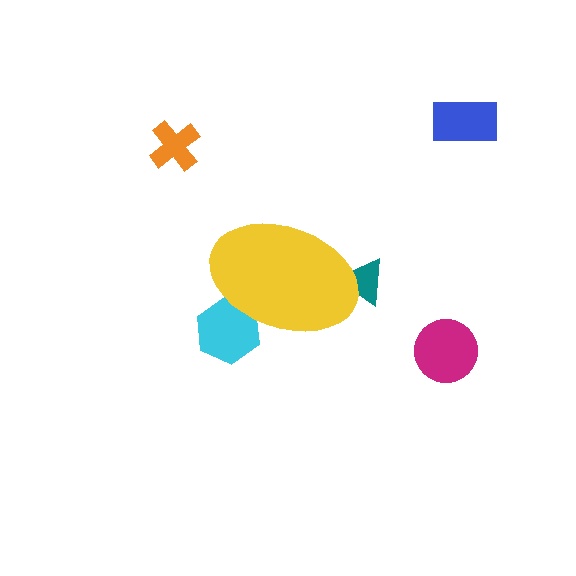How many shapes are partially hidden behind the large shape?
2 shapes are partially hidden.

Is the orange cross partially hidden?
No, the orange cross is fully visible.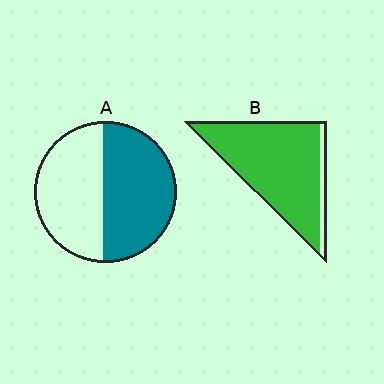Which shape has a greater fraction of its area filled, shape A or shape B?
Shape B.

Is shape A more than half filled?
Roughly half.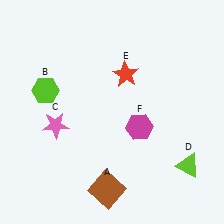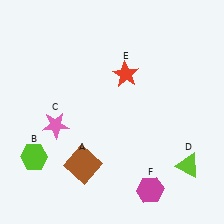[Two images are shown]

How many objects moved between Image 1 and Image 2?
3 objects moved between the two images.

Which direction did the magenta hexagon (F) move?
The magenta hexagon (F) moved down.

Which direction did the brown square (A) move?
The brown square (A) moved up.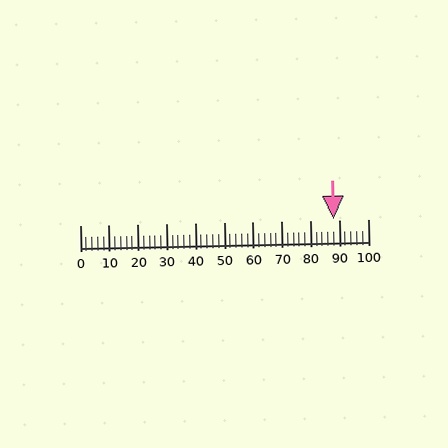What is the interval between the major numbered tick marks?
The major tick marks are spaced 10 units apart.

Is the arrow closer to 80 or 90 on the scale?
The arrow is closer to 90.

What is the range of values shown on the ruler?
The ruler shows values from 0 to 100.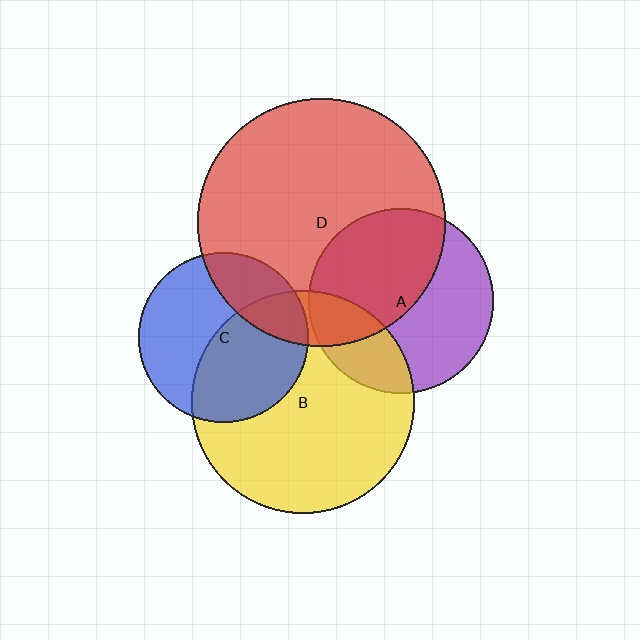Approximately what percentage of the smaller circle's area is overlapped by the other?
Approximately 25%.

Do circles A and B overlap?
Yes.